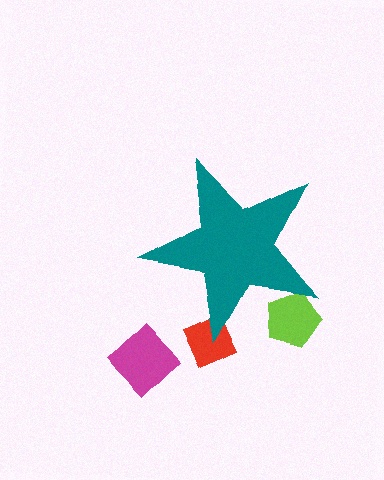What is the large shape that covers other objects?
A teal star.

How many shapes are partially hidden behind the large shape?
2 shapes are partially hidden.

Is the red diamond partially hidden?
Yes, the red diamond is partially hidden behind the teal star.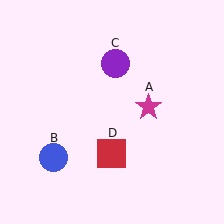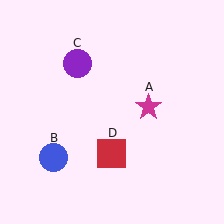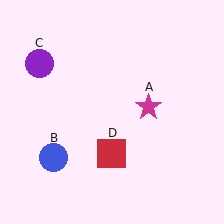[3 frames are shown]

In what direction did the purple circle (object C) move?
The purple circle (object C) moved left.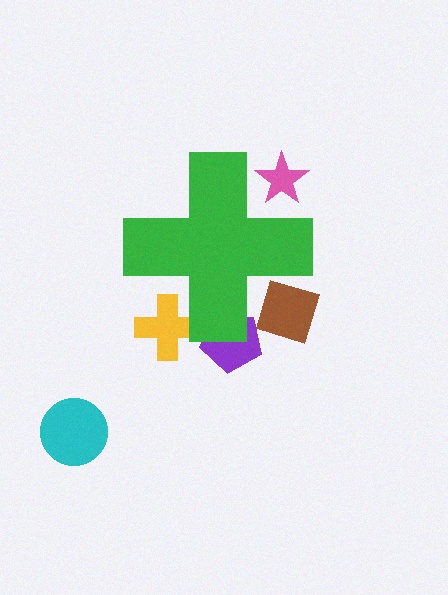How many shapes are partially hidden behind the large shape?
4 shapes are partially hidden.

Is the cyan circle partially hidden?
No, the cyan circle is fully visible.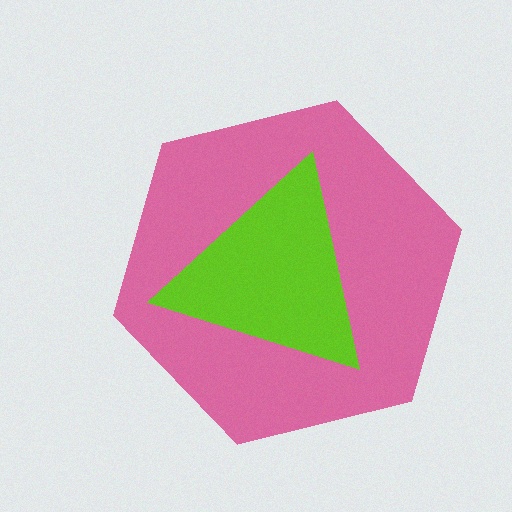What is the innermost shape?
The lime triangle.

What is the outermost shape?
The pink hexagon.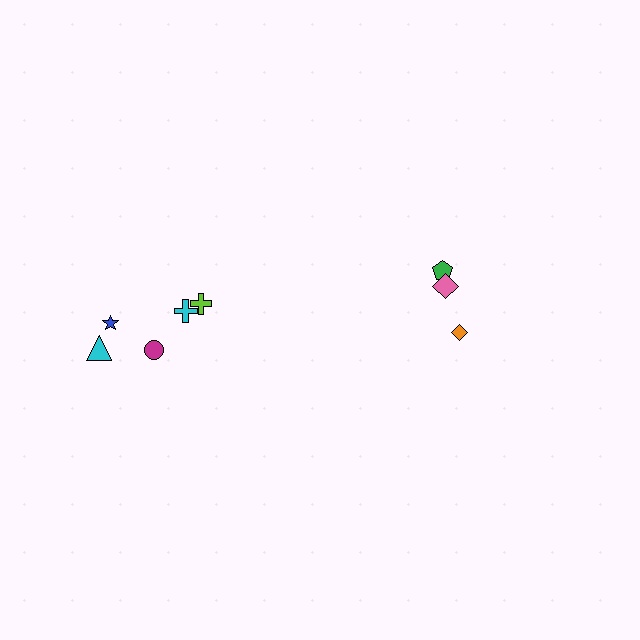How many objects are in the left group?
There are 5 objects.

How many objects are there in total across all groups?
There are 8 objects.